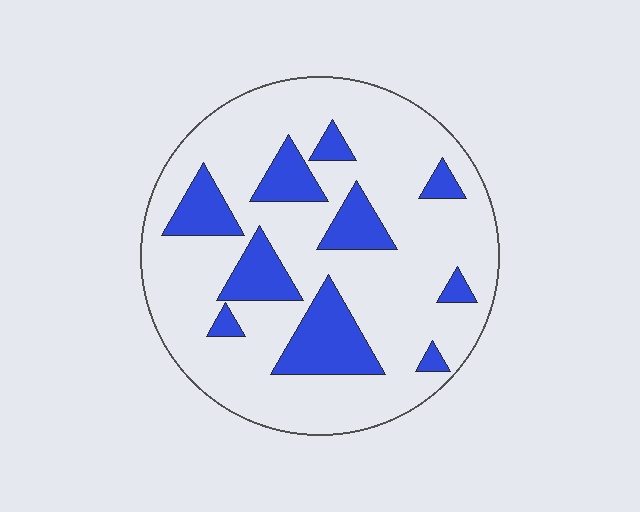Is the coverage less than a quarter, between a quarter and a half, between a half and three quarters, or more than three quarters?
Less than a quarter.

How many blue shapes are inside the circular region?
10.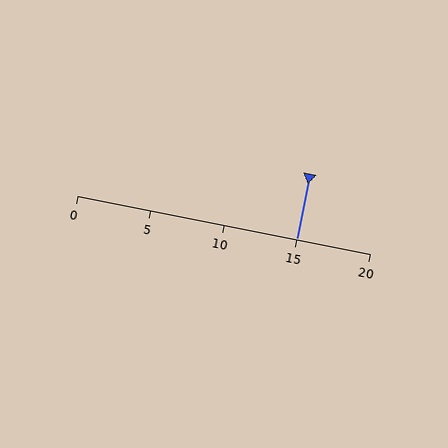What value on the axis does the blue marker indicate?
The marker indicates approximately 15.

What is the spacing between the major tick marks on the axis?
The major ticks are spaced 5 apart.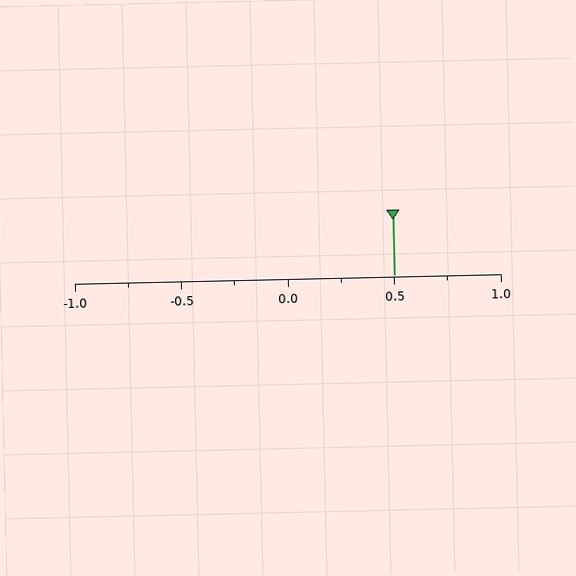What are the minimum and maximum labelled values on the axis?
The axis runs from -1.0 to 1.0.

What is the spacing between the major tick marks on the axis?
The major ticks are spaced 0.5 apart.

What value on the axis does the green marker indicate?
The marker indicates approximately 0.5.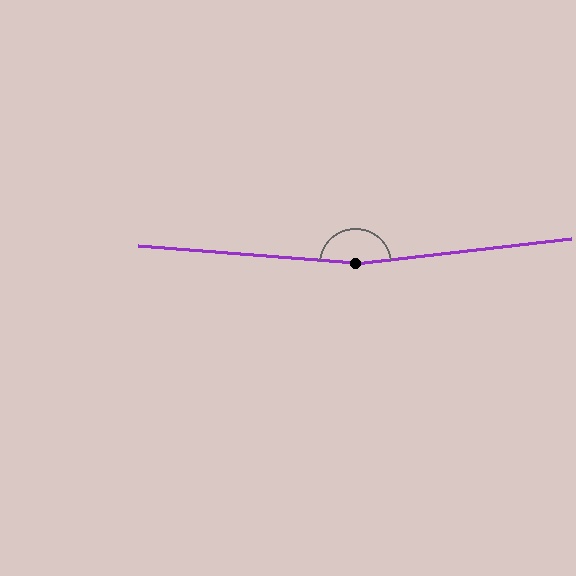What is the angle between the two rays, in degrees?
Approximately 169 degrees.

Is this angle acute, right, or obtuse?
It is obtuse.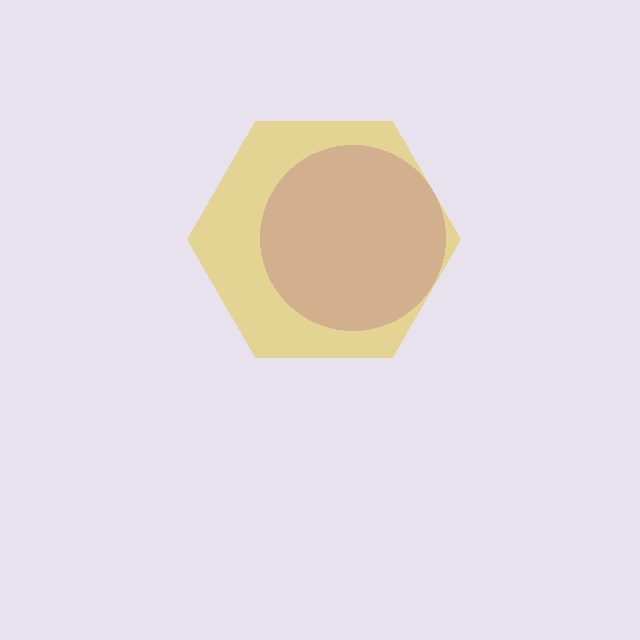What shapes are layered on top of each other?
The layered shapes are: a purple circle, a yellow hexagon.